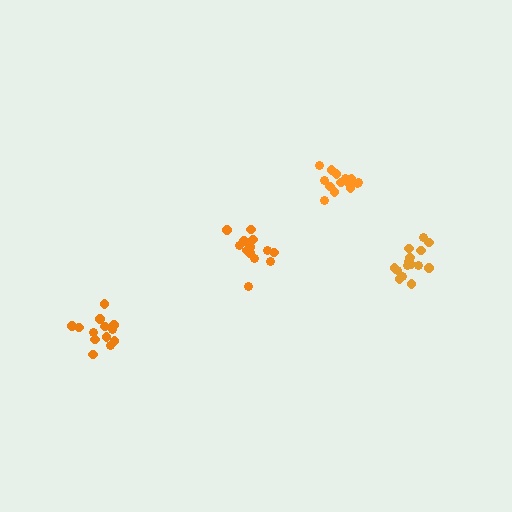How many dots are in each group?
Group 1: 15 dots, Group 2: 14 dots, Group 3: 14 dots, Group 4: 13 dots (56 total).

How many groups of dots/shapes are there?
There are 4 groups.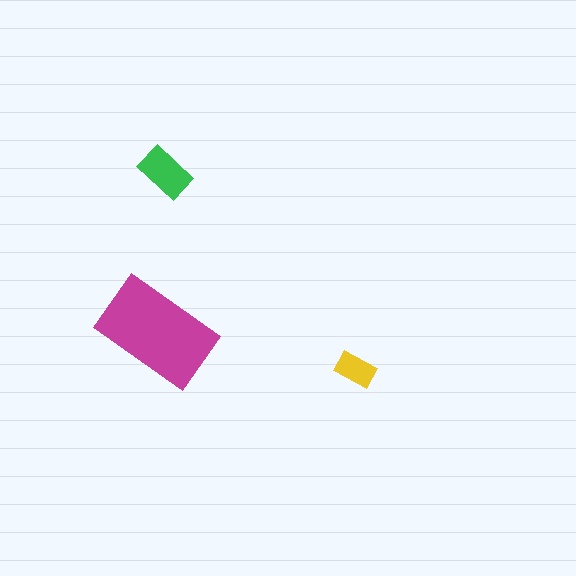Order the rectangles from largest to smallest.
the magenta one, the green one, the yellow one.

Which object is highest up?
The green rectangle is topmost.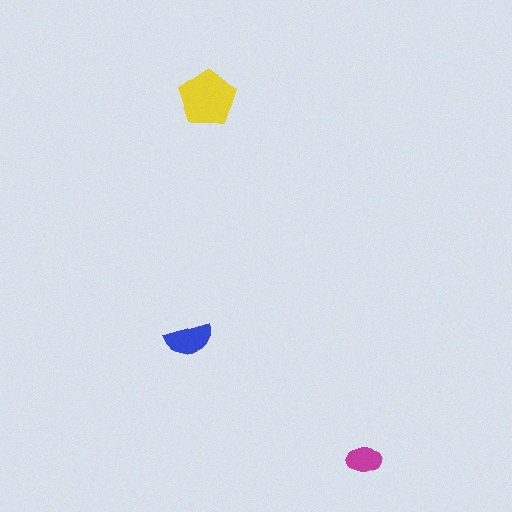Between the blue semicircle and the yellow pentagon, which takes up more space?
The yellow pentagon.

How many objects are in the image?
There are 3 objects in the image.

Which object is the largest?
The yellow pentagon.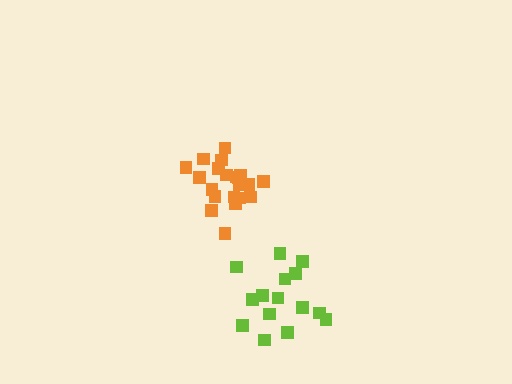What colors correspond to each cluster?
The clusters are colored: lime, orange.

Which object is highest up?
The orange cluster is topmost.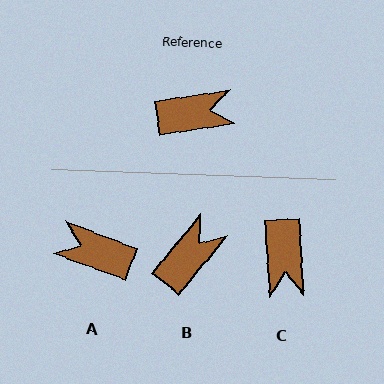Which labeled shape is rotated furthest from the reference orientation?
A, about 151 degrees away.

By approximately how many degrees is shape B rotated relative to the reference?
Approximately 42 degrees counter-clockwise.